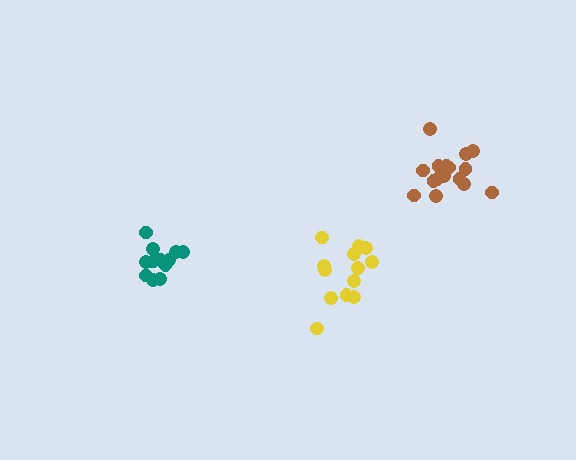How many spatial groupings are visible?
There are 3 spatial groupings.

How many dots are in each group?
Group 1: 12 dots, Group 2: 13 dots, Group 3: 16 dots (41 total).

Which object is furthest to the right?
The brown cluster is rightmost.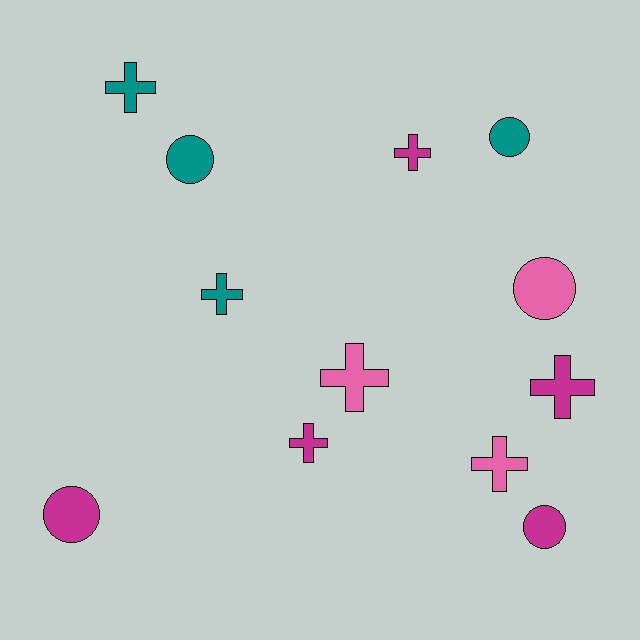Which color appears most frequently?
Magenta, with 5 objects.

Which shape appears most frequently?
Cross, with 7 objects.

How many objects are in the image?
There are 12 objects.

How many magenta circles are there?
There are 2 magenta circles.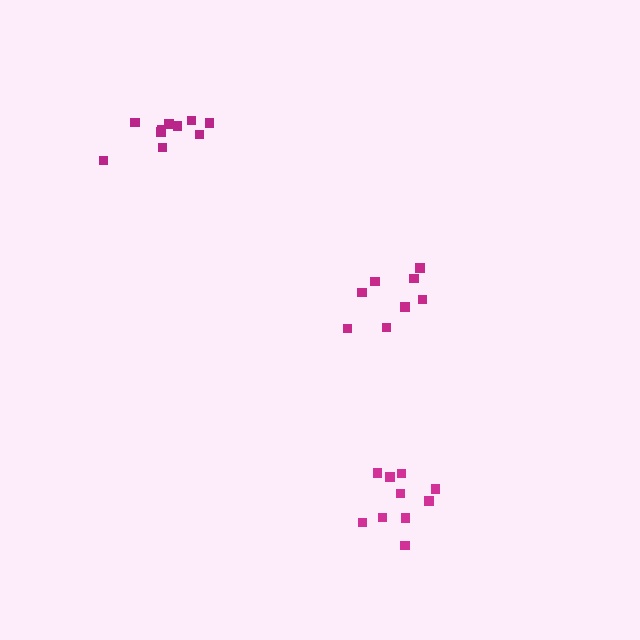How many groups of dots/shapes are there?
There are 3 groups.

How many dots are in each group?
Group 1: 8 dots, Group 2: 10 dots, Group 3: 10 dots (28 total).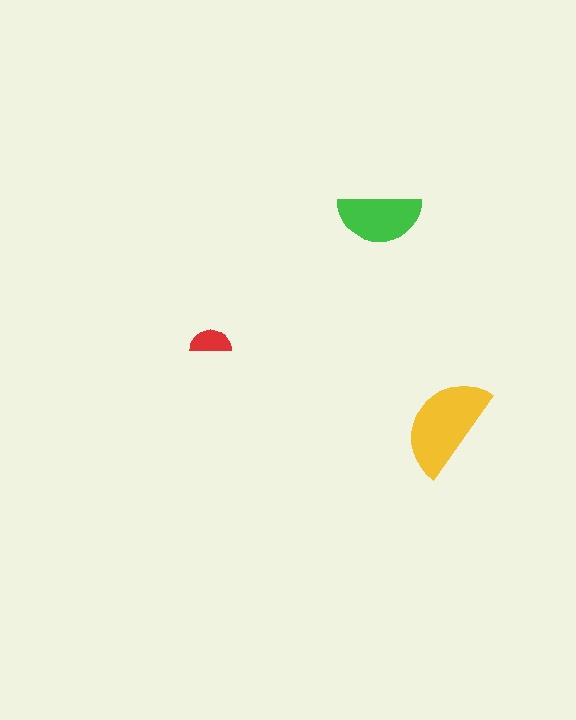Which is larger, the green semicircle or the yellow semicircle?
The yellow one.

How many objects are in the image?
There are 3 objects in the image.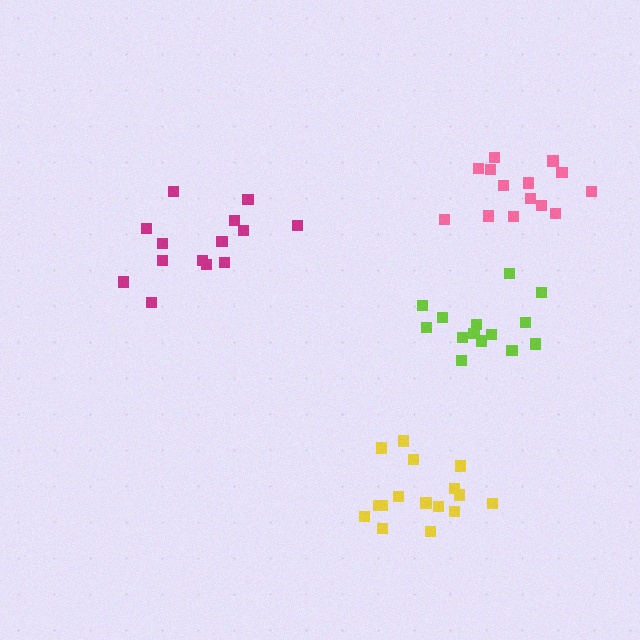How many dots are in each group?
Group 1: 14 dots, Group 2: 14 dots, Group 3: 14 dots, Group 4: 16 dots (58 total).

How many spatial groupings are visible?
There are 4 spatial groupings.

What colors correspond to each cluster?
The clusters are colored: pink, magenta, lime, yellow.